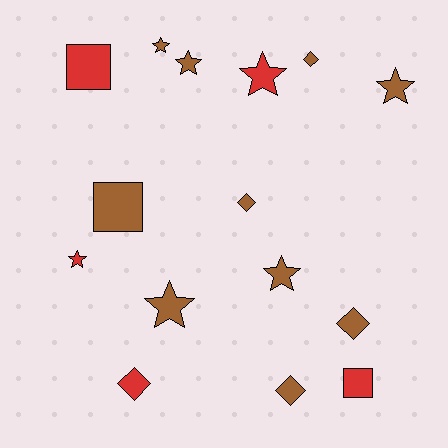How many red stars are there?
There are 2 red stars.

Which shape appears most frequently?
Star, with 7 objects.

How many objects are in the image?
There are 15 objects.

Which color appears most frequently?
Brown, with 10 objects.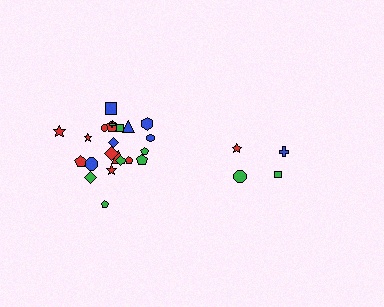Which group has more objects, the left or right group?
The left group.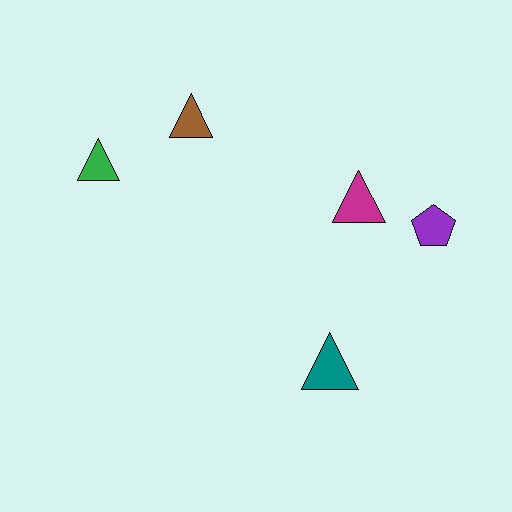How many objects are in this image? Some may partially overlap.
There are 5 objects.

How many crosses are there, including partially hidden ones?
There are no crosses.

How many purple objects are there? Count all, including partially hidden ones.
There is 1 purple object.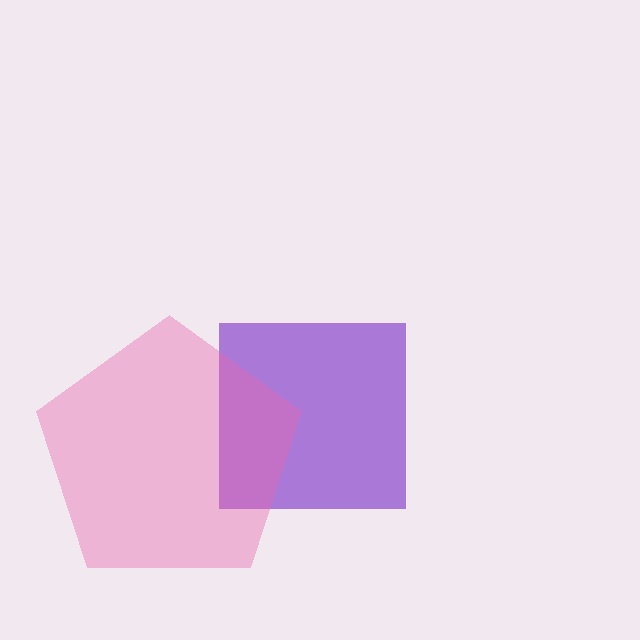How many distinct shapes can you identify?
There are 2 distinct shapes: a purple square, a pink pentagon.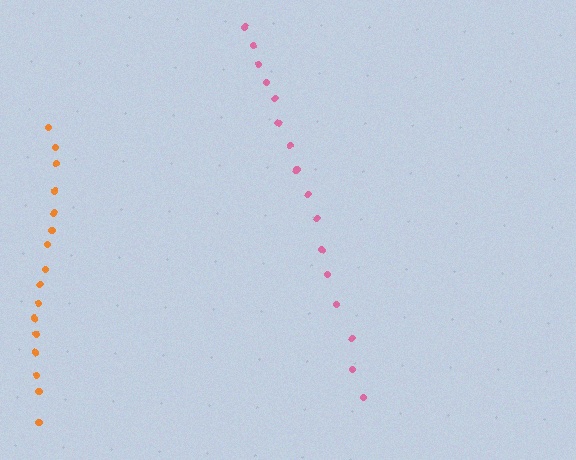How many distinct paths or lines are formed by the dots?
There are 2 distinct paths.